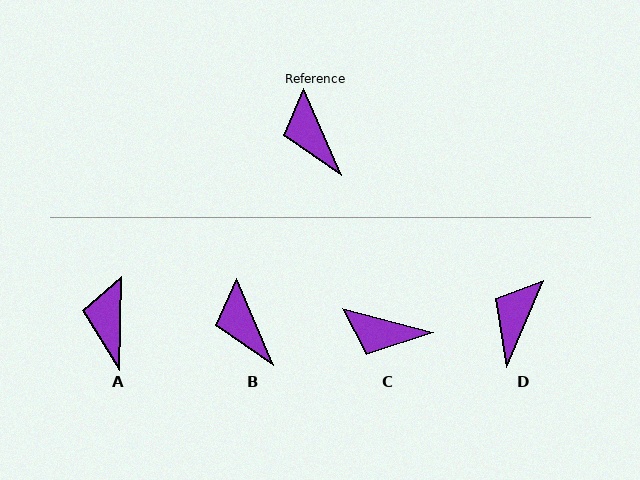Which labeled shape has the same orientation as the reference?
B.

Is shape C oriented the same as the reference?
No, it is off by about 52 degrees.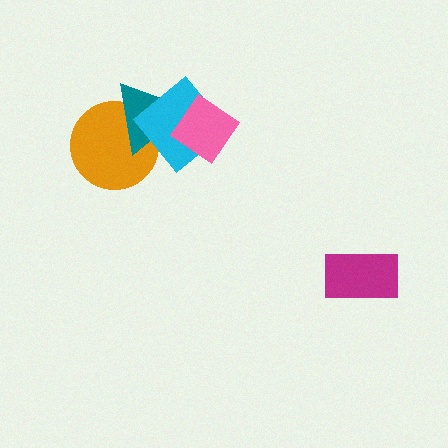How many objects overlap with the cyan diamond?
3 objects overlap with the cyan diamond.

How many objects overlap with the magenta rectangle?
0 objects overlap with the magenta rectangle.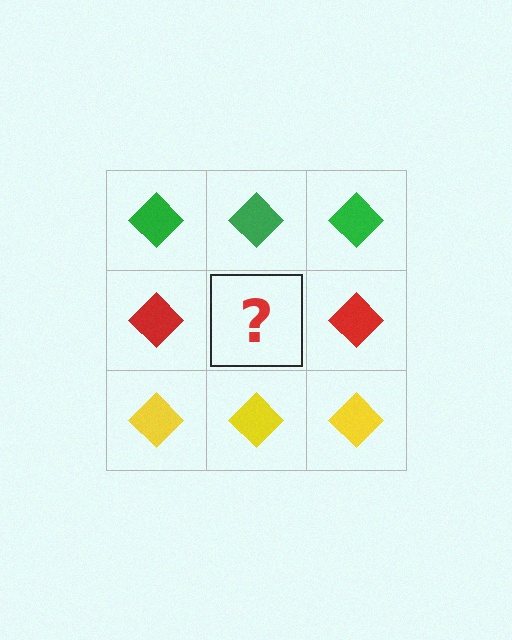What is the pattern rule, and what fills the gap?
The rule is that each row has a consistent color. The gap should be filled with a red diamond.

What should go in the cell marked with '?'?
The missing cell should contain a red diamond.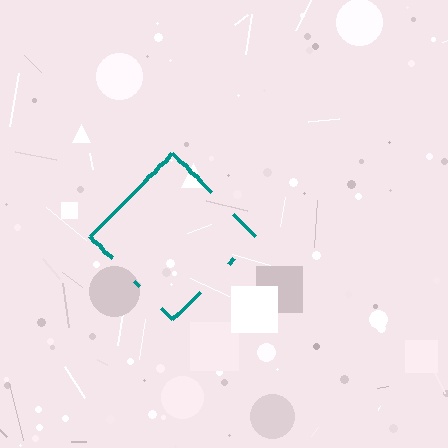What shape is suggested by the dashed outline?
The dashed outline suggests a diamond.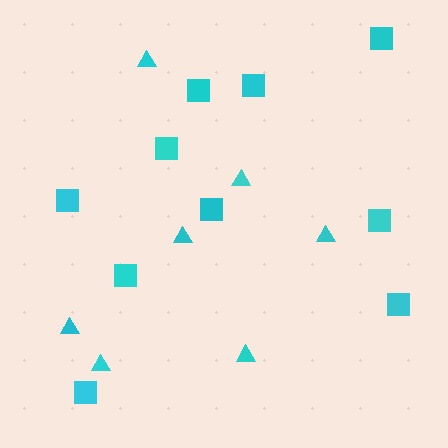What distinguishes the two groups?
There are 2 groups: one group of triangles (7) and one group of squares (10).